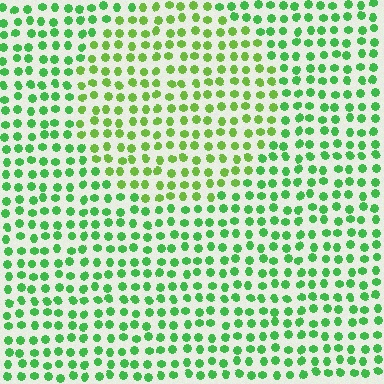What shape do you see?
I see a circle.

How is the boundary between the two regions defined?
The boundary is defined purely by a slight shift in hue (about 28 degrees). Spacing, size, and orientation are identical on both sides.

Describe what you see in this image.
The image is filled with small green elements in a uniform arrangement. A circle-shaped region is visible where the elements are tinted to a slightly different hue, forming a subtle color boundary.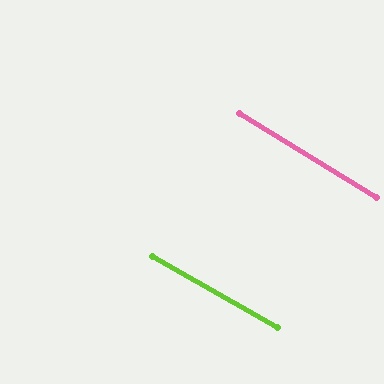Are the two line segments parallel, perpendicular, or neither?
Parallel — their directions differ by only 1.9°.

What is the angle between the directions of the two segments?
Approximately 2 degrees.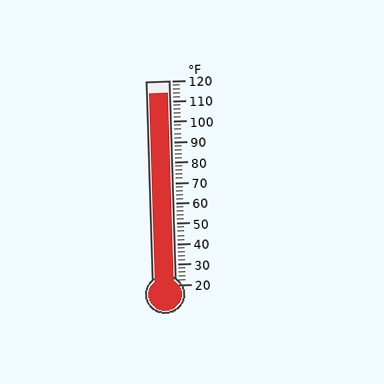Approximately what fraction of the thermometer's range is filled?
The thermometer is filled to approximately 95% of its range.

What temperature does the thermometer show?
The thermometer shows approximately 114°F.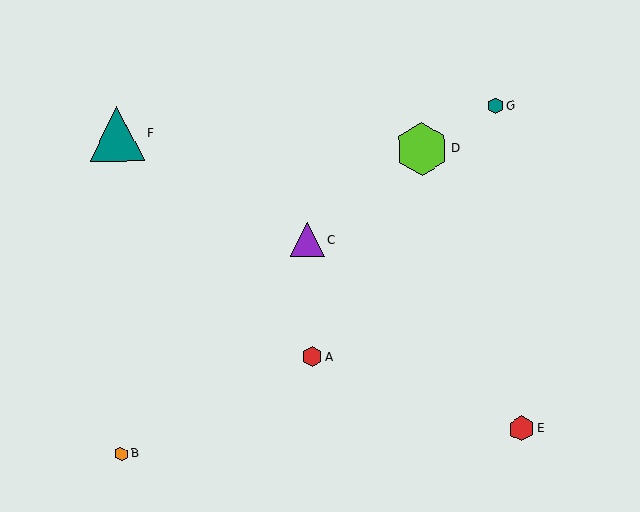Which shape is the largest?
The teal triangle (labeled F) is the largest.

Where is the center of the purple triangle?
The center of the purple triangle is at (307, 240).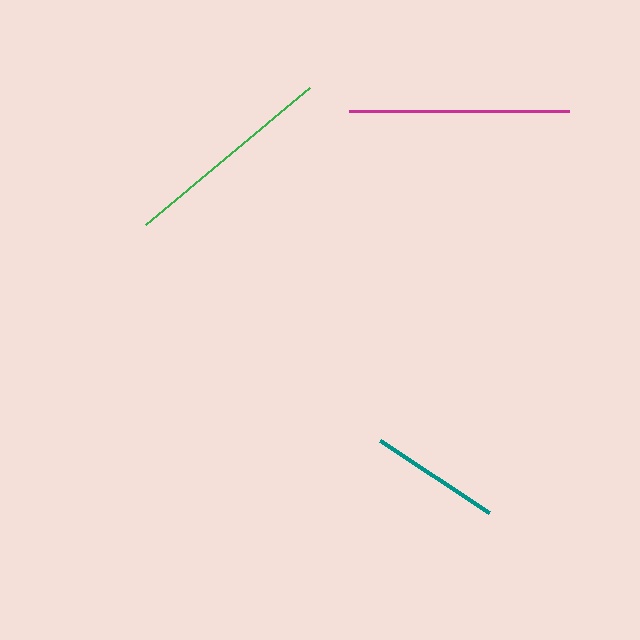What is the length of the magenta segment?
The magenta segment is approximately 220 pixels long.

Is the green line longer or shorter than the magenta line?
The magenta line is longer than the green line.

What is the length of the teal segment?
The teal segment is approximately 131 pixels long.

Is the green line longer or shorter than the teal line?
The green line is longer than the teal line.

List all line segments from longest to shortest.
From longest to shortest: magenta, green, teal.